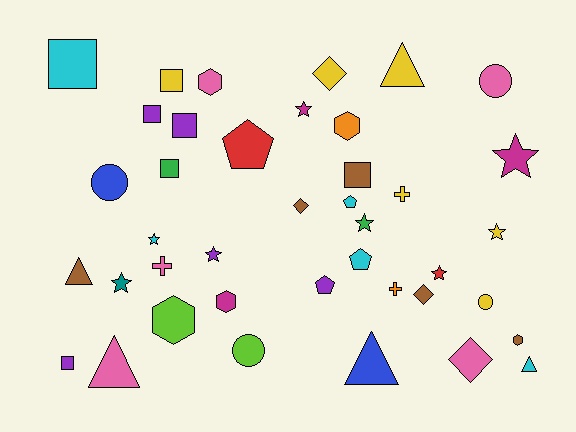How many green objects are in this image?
There are 2 green objects.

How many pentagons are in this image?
There are 4 pentagons.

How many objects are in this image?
There are 40 objects.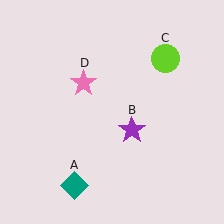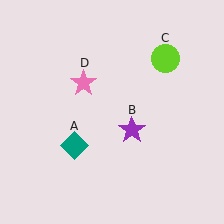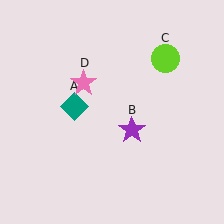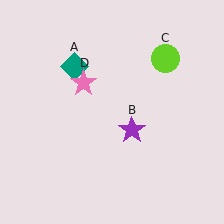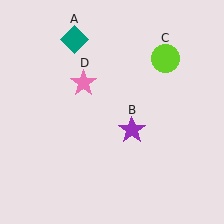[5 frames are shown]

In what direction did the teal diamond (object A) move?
The teal diamond (object A) moved up.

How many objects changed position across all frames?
1 object changed position: teal diamond (object A).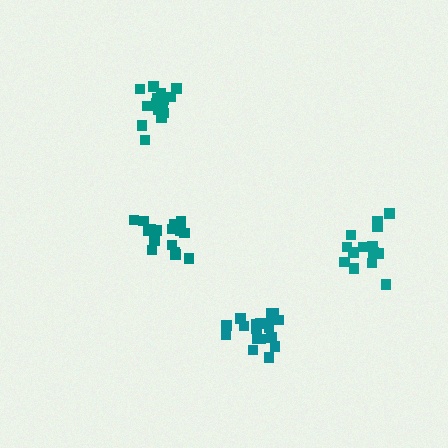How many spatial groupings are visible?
There are 4 spatial groupings.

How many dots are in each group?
Group 1: 16 dots, Group 2: 18 dots, Group 3: 16 dots, Group 4: 14 dots (64 total).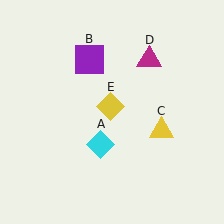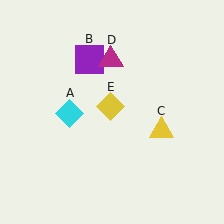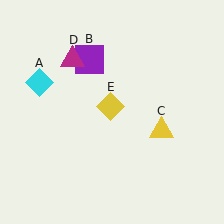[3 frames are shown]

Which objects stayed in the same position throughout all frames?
Purple square (object B) and yellow triangle (object C) and yellow diamond (object E) remained stationary.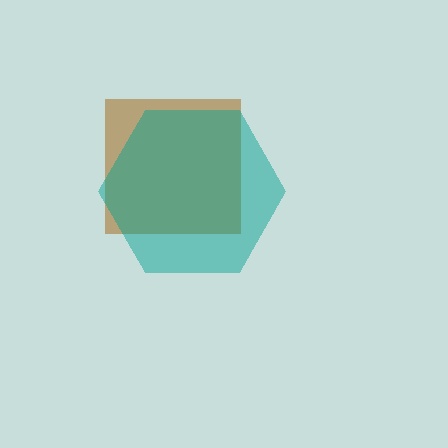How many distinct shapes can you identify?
There are 2 distinct shapes: a brown square, a teal hexagon.